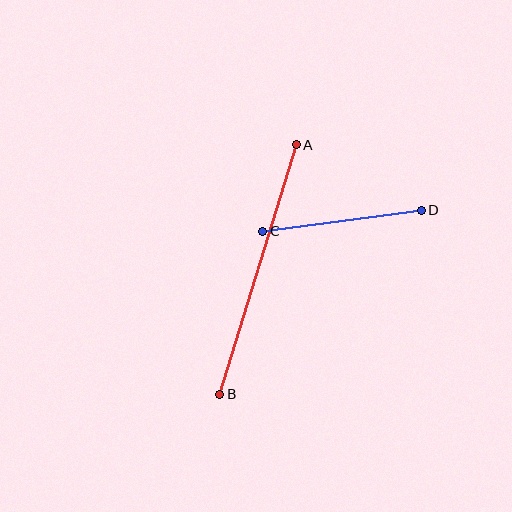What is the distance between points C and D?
The distance is approximately 160 pixels.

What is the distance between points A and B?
The distance is approximately 261 pixels.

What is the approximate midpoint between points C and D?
The midpoint is at approximately (342, 221) pixels.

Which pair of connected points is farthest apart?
Points A and B are farthest apart.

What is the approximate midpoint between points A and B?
The midpoint is at approximately (258, 270) pixels.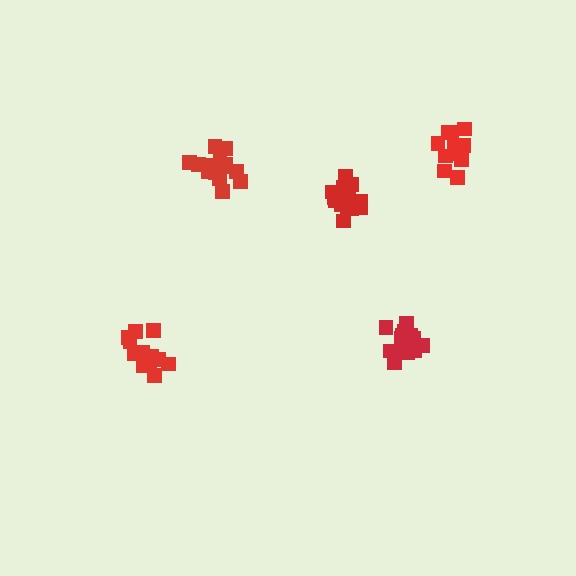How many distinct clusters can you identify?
There are 5 distinct clusters.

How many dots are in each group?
Group 1: 11 dots, Group 2: 14 dots, Group 3: 15 dots, Group 4: 14 dots, Group 5: 16 dots (70 total).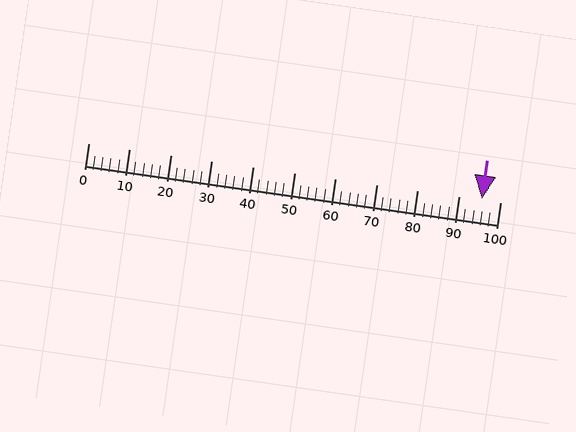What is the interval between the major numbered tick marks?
The major tick marks are spaced 10 units apart.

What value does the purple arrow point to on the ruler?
The purple arrow points to approximately 96.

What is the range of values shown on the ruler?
The ruler shows values from 0 to 100.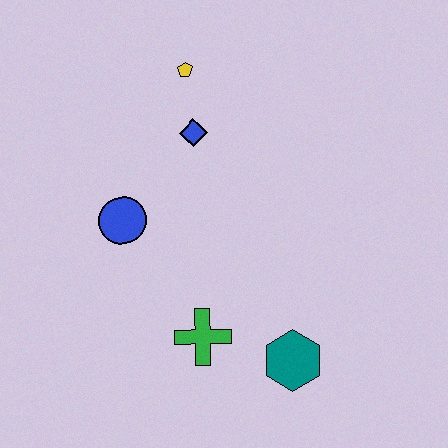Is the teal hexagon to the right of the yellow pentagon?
Yes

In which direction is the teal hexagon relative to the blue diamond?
The teal hexagon is below the blue diamond.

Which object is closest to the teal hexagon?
The green cross is closest to the teal hexagon.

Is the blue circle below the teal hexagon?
No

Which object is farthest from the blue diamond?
The teal hexagon is farthest from the blue diamond.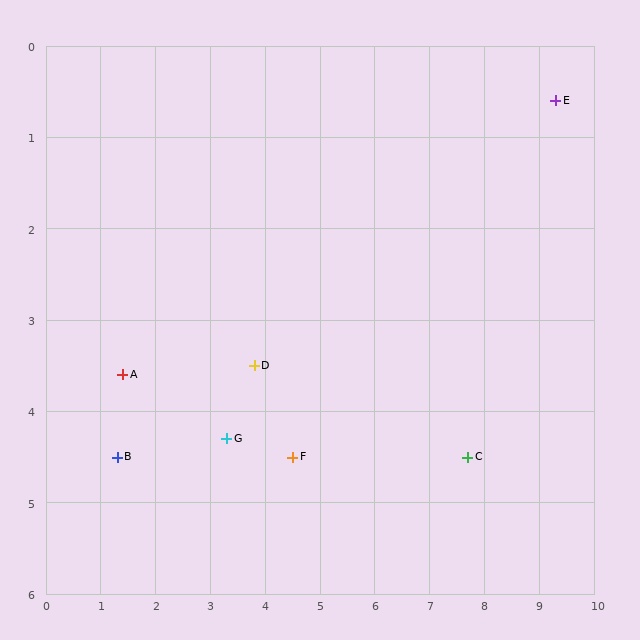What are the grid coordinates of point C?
Point C is at approximately (7.7, 4.5).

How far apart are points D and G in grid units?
Points D and G are about 0.9 grid units apart.